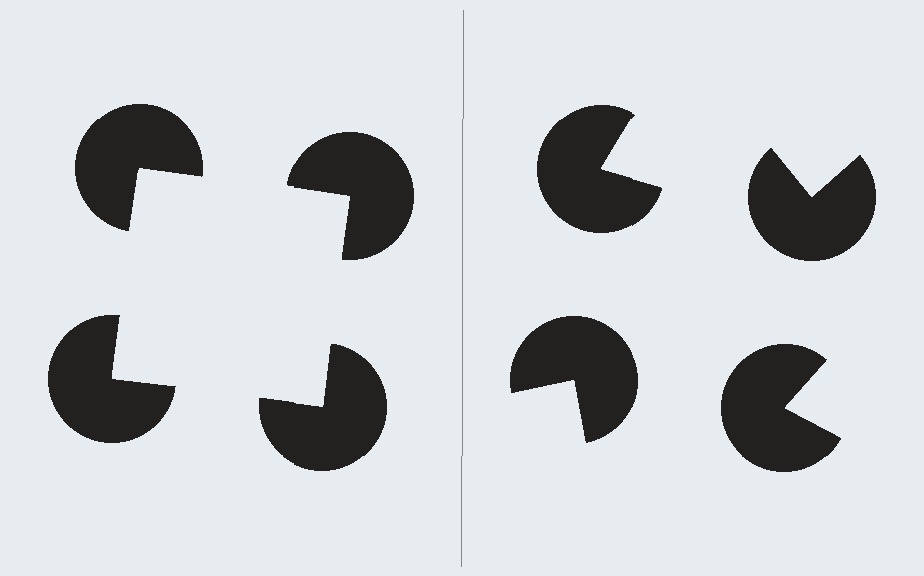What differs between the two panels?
The pac-man discs are positioned identically on both sides; only the wedge orientations differ. On the left they align to a square; on the right they are misaligned.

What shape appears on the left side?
An illusory square.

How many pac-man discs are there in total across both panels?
8 — 4 on each side.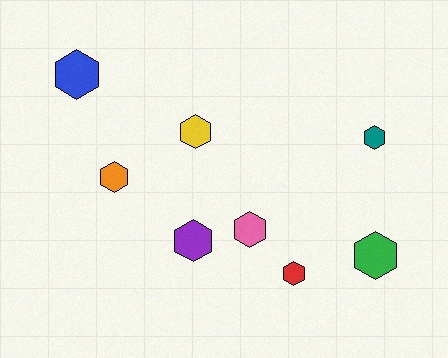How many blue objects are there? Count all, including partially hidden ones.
There is 1 blue object.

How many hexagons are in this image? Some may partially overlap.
There are 8 hexagons.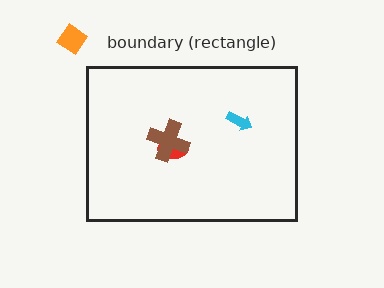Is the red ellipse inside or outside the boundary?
Inside.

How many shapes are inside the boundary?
3 inside, 1 outside.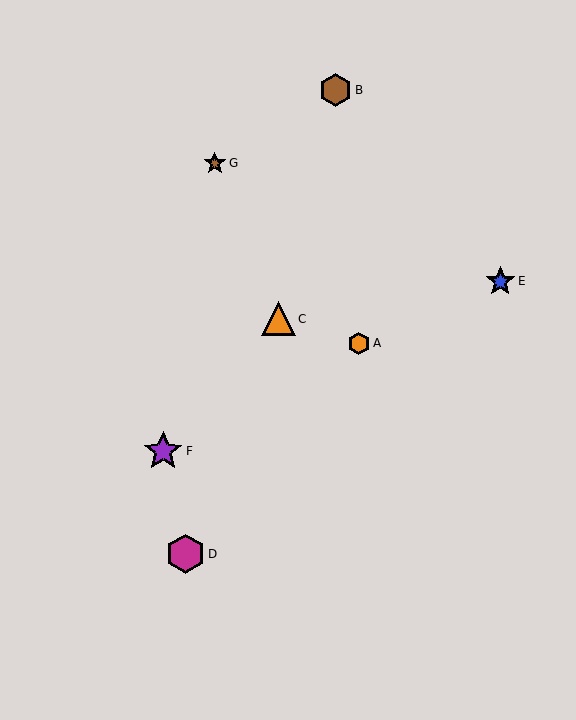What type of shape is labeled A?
Shape A is an orange hexagon.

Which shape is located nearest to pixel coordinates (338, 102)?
The brown hexagon (labeled B) at (336, 90) is nearest to that location.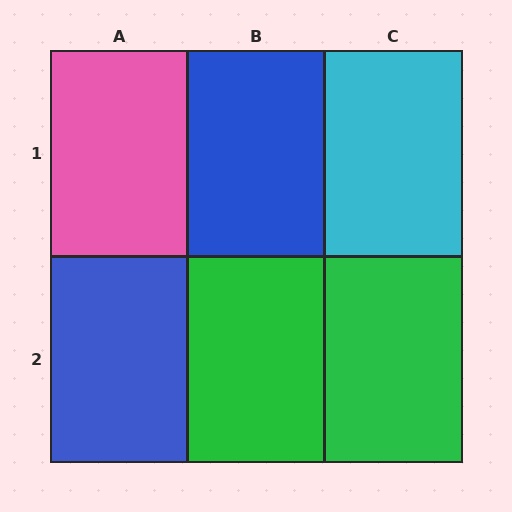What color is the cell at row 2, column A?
Blue.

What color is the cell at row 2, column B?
Green.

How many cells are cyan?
1 cell is cyan.